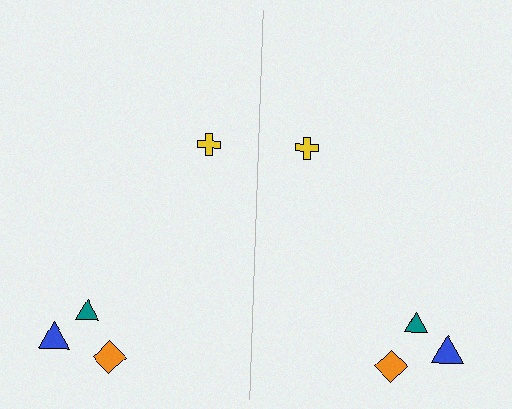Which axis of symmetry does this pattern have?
The pattern has a vertical axis of symmetry running through the center of the image.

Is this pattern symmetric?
Yes, this pattern has bilateral (reflection) symmetry.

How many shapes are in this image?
There are 8 shapes in this image.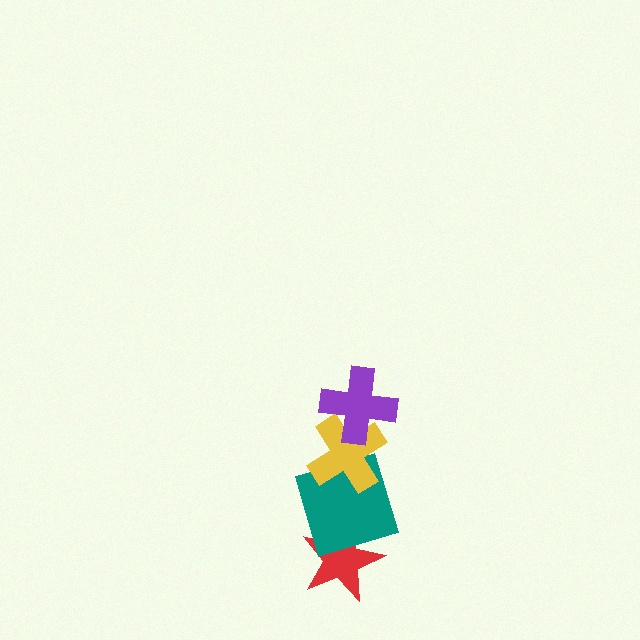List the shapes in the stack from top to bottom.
From top to bottom: the purple cross, the yellow cross, the teal square, the red star.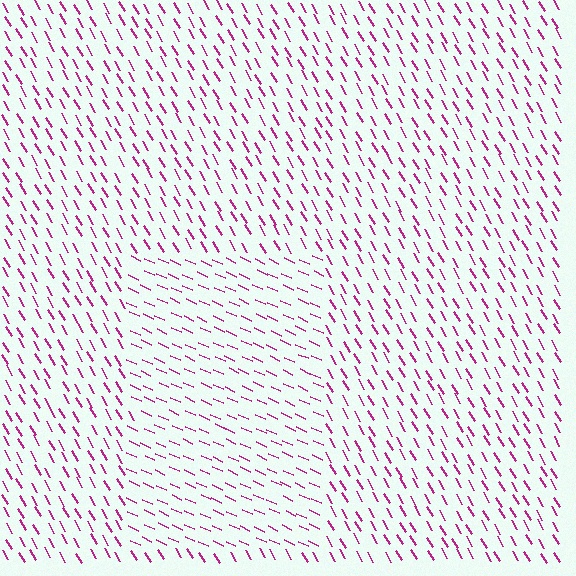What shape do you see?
I see a rectangle.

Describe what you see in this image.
The image is filled with small magenta line segments. A rectangle region in the image has lines oriented differently from the surrounding lines, creating a visible texture boundary.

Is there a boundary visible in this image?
Yes, there is a texture boundary formed by a change in line orientation.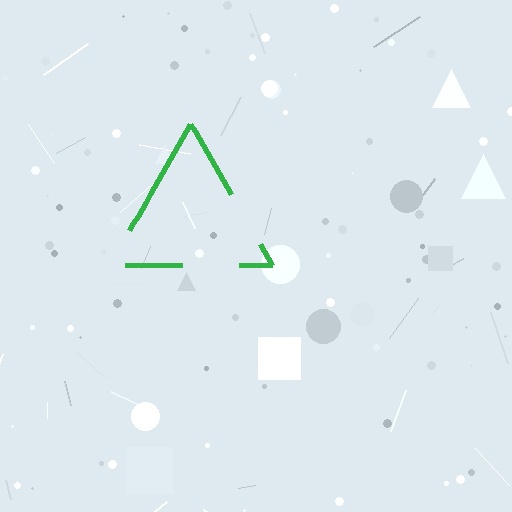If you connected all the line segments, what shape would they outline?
They would outline a triangle.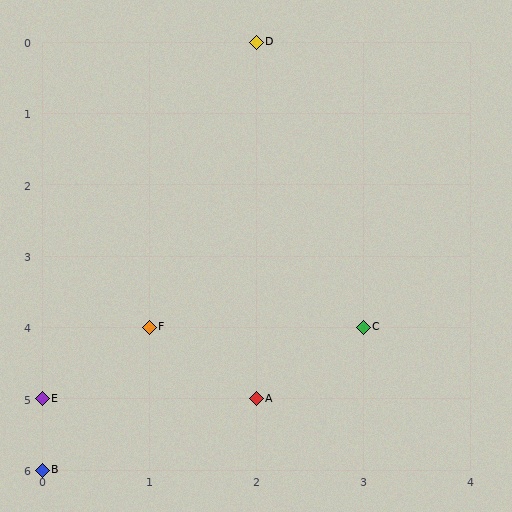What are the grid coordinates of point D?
Point D is at grid coordinates (2, 0).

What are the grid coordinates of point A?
Point A is at grid coordinates (2, 5).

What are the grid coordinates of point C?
Point C is at grid coordinates (3, 4).